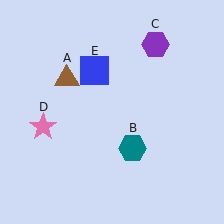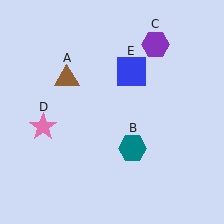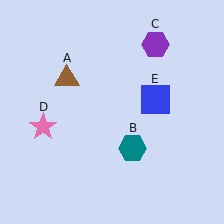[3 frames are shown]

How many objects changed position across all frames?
1 object changed position: blue square (object E).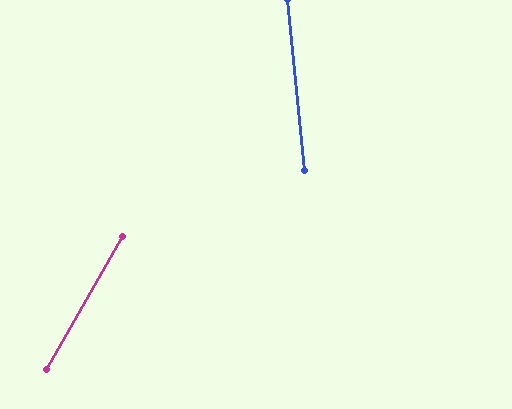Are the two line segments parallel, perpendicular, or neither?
Neither parallel nor perpendicular — they differ by about 35°.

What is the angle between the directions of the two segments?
Approximately 35 degrees.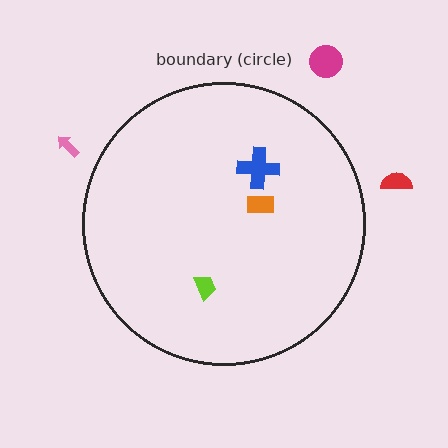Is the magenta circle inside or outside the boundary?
Outside.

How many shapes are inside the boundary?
3 inside, 3 outside.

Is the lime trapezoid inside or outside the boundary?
Inside.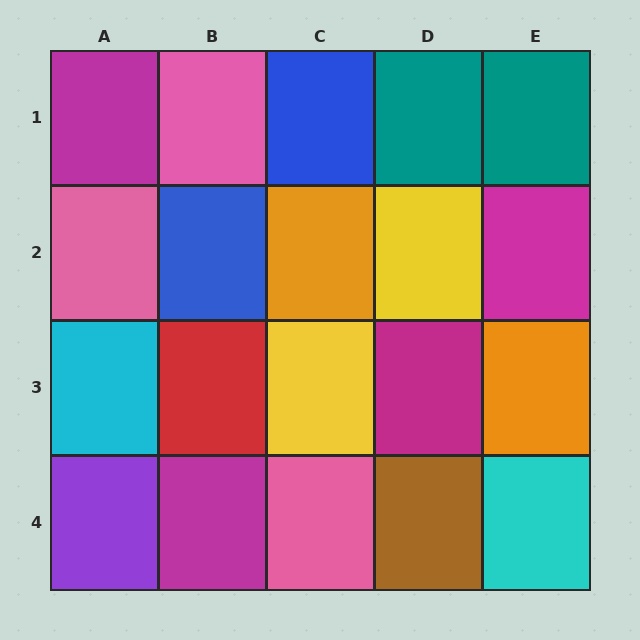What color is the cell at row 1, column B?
Pink.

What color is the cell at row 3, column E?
Orange.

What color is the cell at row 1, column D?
Teal.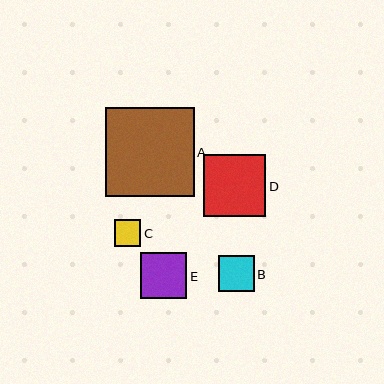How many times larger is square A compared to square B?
Square A is approximately 2.5 times the size of square B.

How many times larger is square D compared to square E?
Square D is approximately 1.3 times the size of square E.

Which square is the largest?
Square A is the largest with a size of approximately 89 pixels.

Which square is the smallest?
Square C is the smallest with a size of approximately 27 pixels.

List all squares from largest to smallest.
From largest to smallest: A, D, E, B, C.